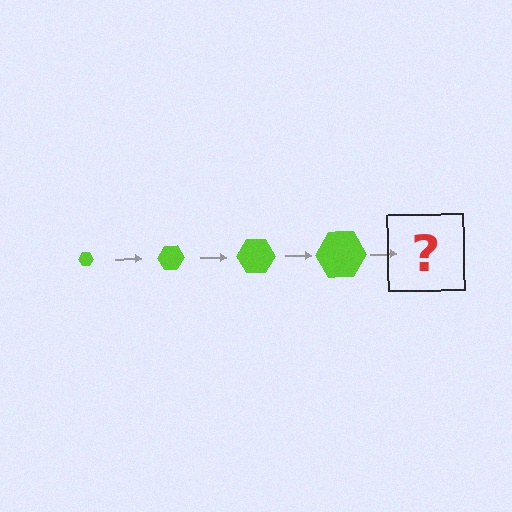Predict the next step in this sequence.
The next step is a lime hexagon, larger than the previous one.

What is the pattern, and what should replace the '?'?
The pattern is that the hexagon gets progressively larger each step. The '?' should be a lime hexagon, larger than the previous one.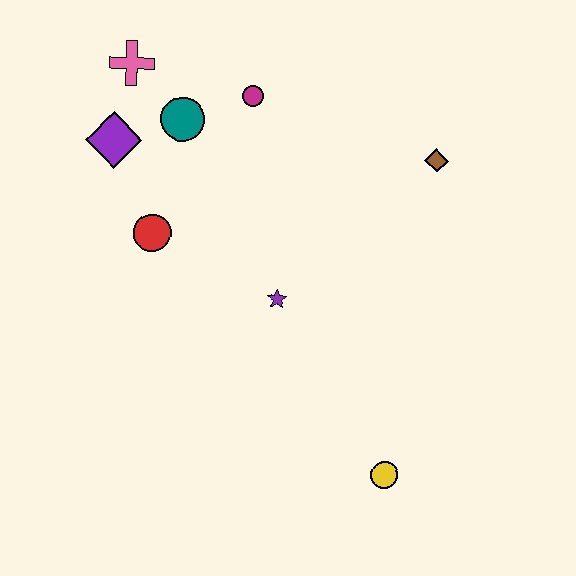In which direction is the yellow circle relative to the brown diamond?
The yellow circle is below the brown diamond.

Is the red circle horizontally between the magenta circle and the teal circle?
No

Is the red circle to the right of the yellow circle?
No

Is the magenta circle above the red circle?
Yes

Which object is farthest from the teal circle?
The yellow circle is farthest from the teal circle.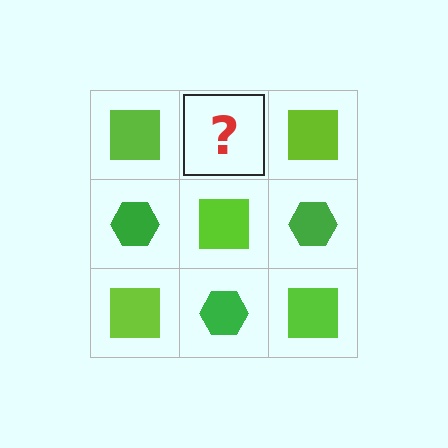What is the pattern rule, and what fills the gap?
The rule is that it alternates lime square and green hexagon in a checkerboard pattern. The gap should be filled with a green hexagon.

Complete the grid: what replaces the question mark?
The question mark should be replaced with a green hexagon.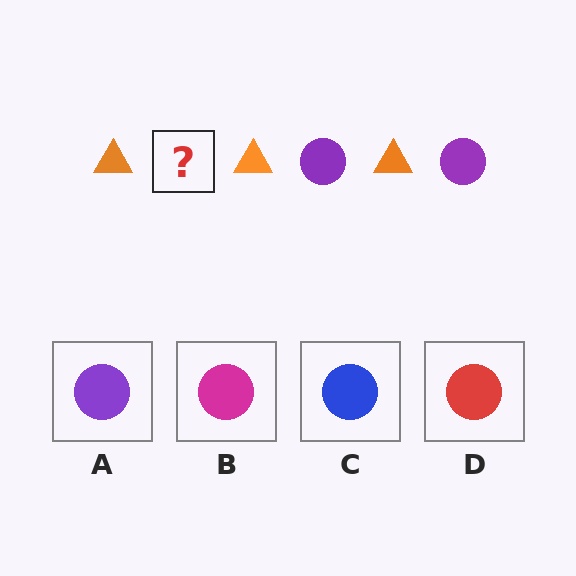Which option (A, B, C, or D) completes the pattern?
A.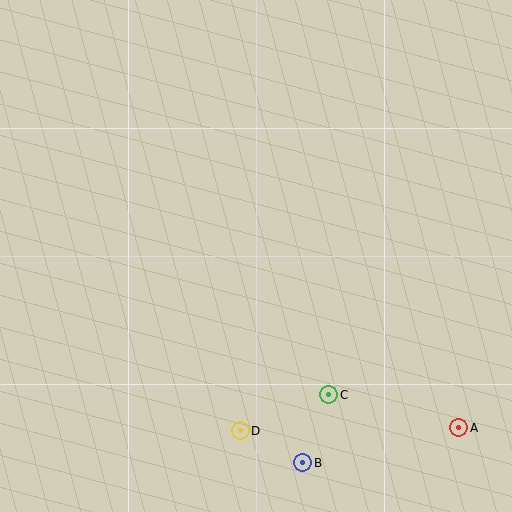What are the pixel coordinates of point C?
Point C is at (329, 395).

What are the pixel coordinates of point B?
Point B is at (303, 463).